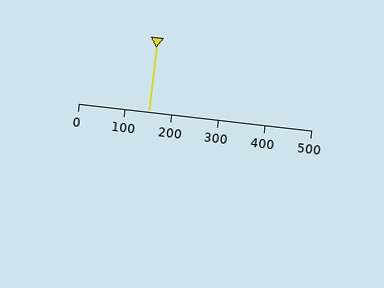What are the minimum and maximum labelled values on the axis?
The axis runs from 0 to 500.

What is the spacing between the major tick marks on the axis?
The major ticks are spaced 100 apart.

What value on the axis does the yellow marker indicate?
The marker indicates approximately 150.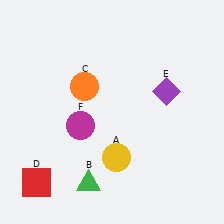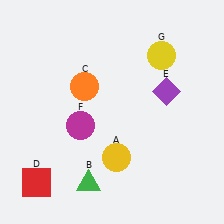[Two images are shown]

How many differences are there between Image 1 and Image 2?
There is 1 difference between the two images.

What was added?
A yellow circle (G) was added in Image 2.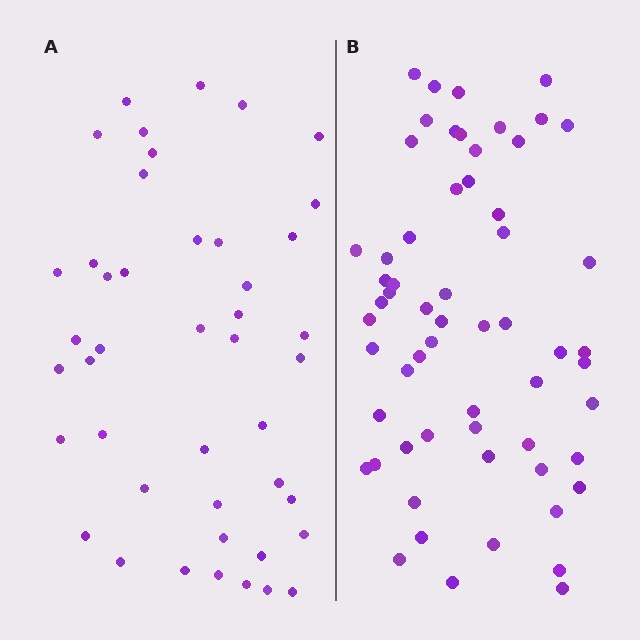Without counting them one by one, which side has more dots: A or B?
Region B (the right region) has more dots.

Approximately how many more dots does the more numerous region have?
Region B has approximately 15 more dots than region A.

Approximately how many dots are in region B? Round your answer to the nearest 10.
About 60 dots.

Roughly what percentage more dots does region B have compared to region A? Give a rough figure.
About 35% more.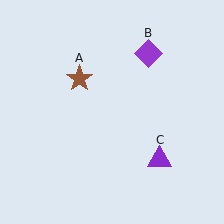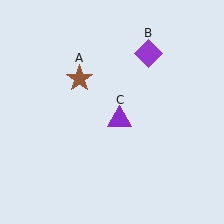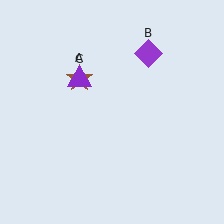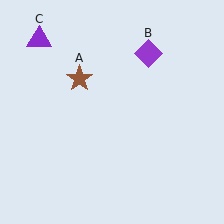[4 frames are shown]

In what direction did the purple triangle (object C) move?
The purple triangle (object C) moved up and to the left.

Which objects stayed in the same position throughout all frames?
Brown star (object A) and purple diamond (object B) remained stationary.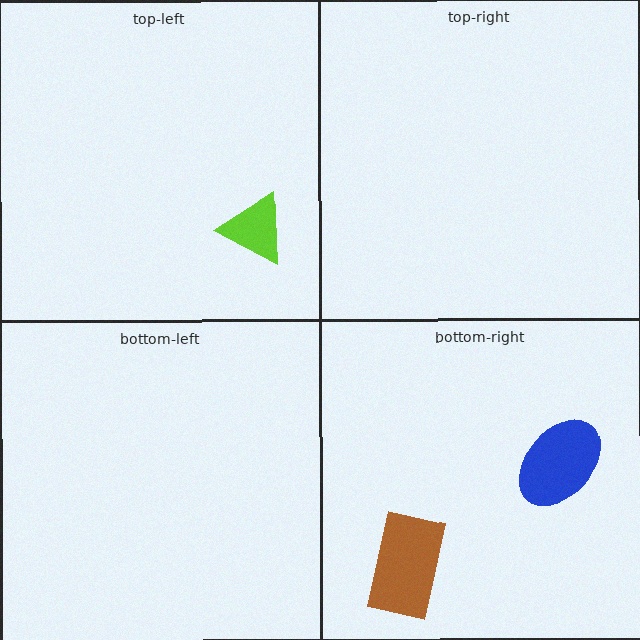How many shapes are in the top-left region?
1.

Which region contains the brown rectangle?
The bottom-right region.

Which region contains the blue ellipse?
The bottom-right region.